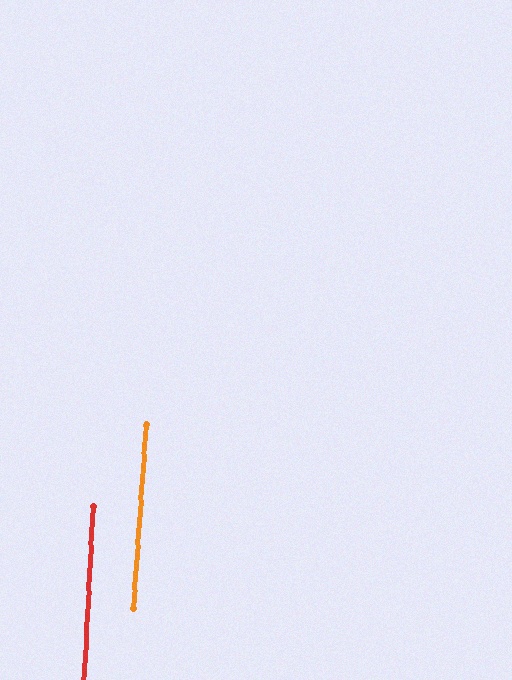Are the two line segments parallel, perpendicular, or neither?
Parallel — their directions differ by only 0.9°.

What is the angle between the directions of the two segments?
Approximately 1 degree.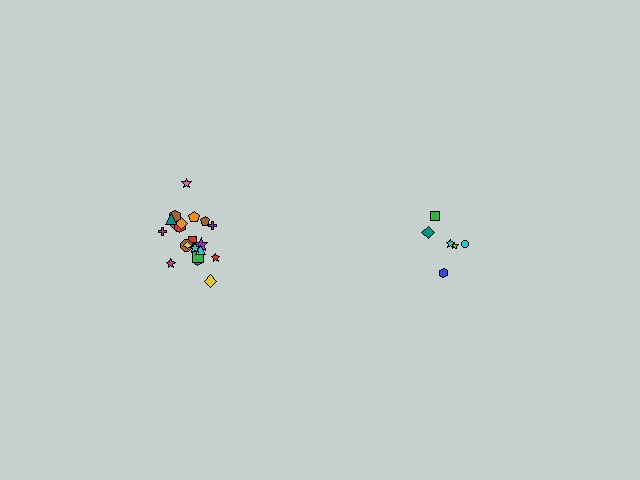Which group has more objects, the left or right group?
The left group.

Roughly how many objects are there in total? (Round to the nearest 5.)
Roughly 30 objects in total.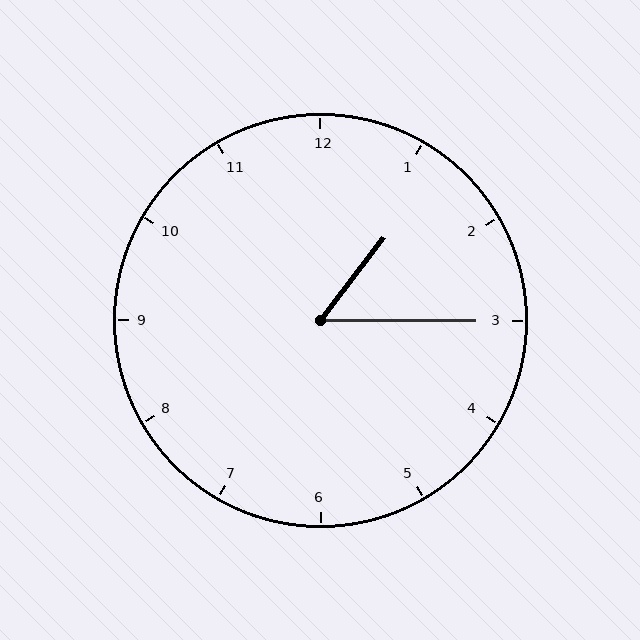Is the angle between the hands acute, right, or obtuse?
It is acute.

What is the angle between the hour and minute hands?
Approximately 52 degrees.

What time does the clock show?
1:15.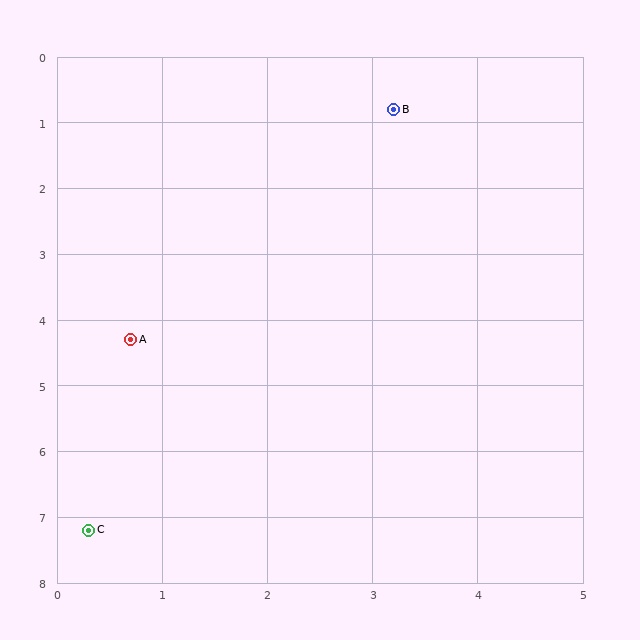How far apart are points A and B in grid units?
Points A and B are about 4.3 grid units apart.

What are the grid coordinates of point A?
Point A is at approximately (0.7, 4.3).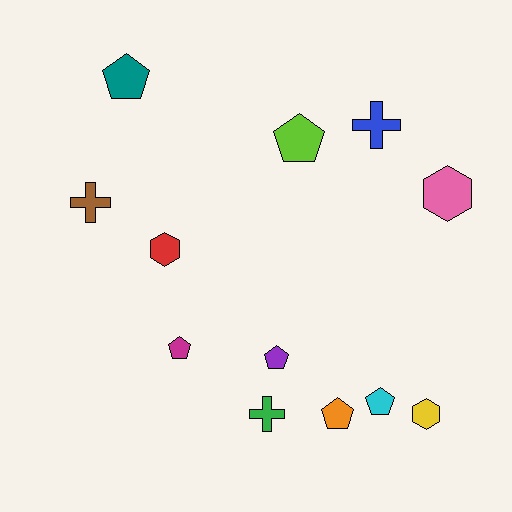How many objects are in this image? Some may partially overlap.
There are 12 objects.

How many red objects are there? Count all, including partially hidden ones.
There is 1 red object.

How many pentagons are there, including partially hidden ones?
There are 6 pentagons.